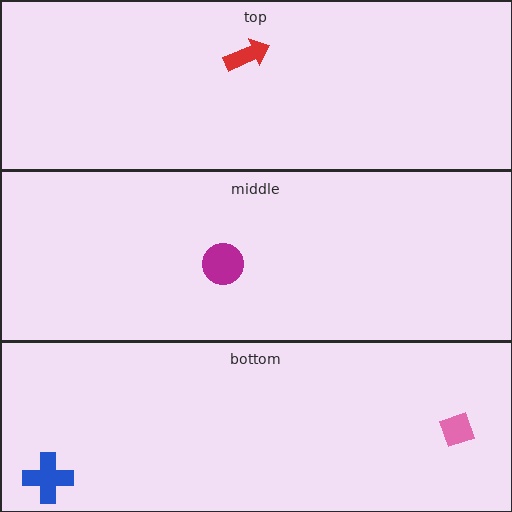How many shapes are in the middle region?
1.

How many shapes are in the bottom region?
2.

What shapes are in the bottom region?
The pink diamond, the blue cross.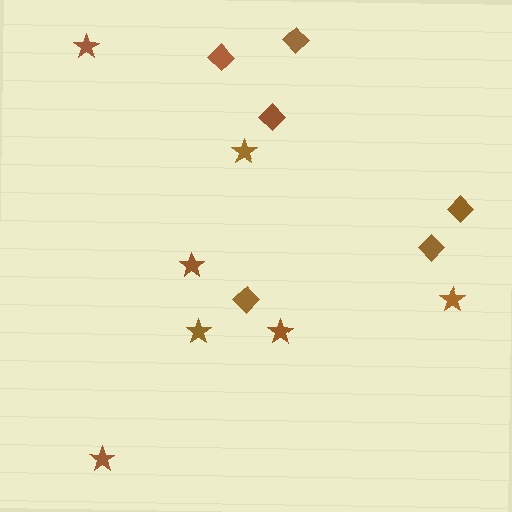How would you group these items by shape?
There are 2 groups: one group of stars (7) and one group of diamonds (6).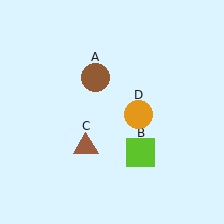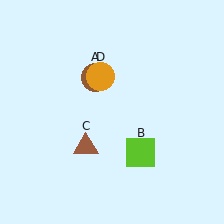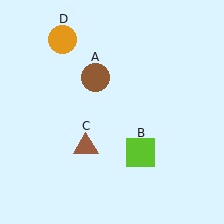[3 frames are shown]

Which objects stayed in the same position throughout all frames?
Brown circle (object A) and lime square (object B) and brown triangle (object C) remained stationary.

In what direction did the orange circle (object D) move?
The orange circle (object D) moved up and to the left.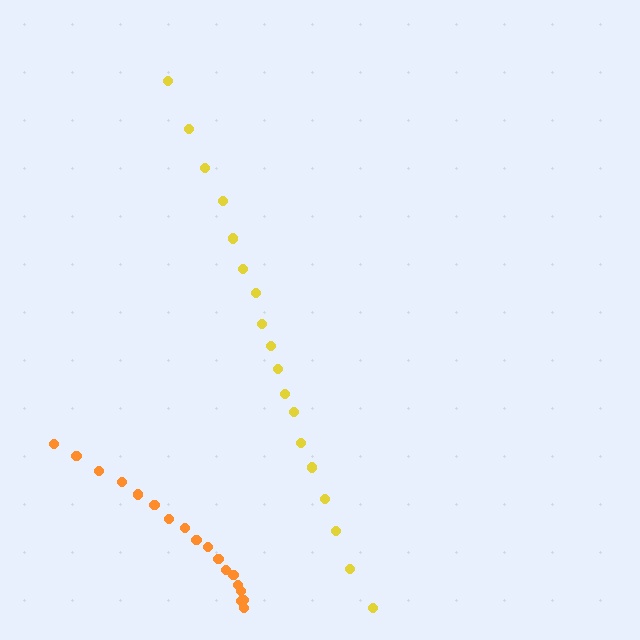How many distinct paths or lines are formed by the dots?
There are 2 distinct paths.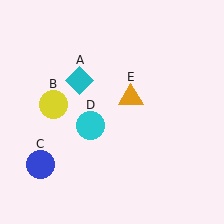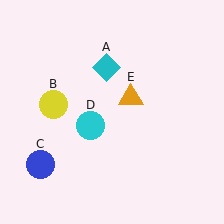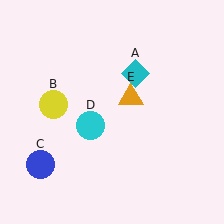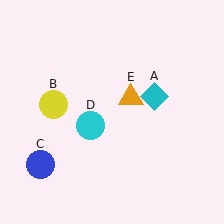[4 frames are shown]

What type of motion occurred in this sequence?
The cyan diamond (object A) rotated clockwise around the center of the scene.